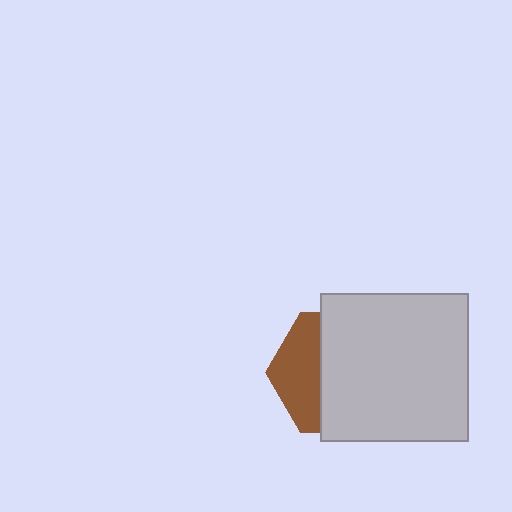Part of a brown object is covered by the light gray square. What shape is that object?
It is a hexagon.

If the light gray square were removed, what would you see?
You would see the complete brown hexagon.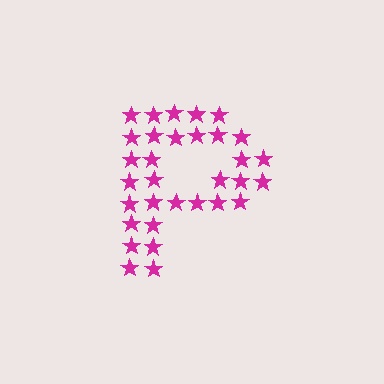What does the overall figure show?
The overall figure shows the letter P.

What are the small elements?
The small elements are stars.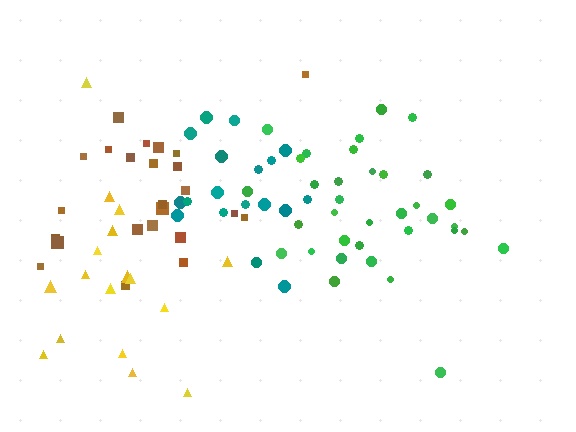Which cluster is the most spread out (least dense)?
Yellow.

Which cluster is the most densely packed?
Teal.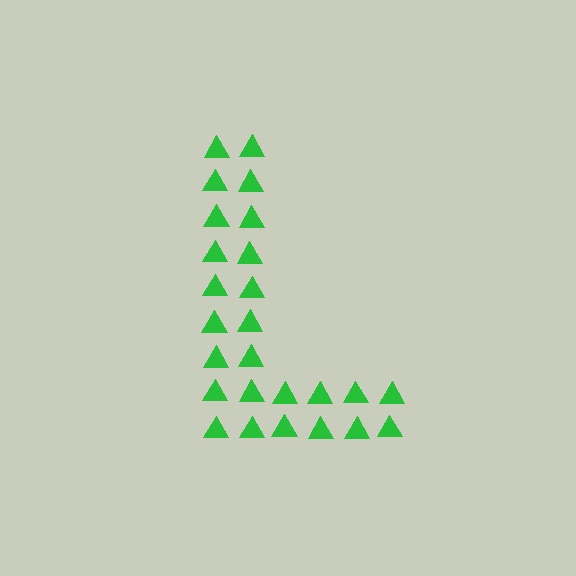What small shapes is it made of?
It is made of small triangles.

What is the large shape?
The large shape is the letter L.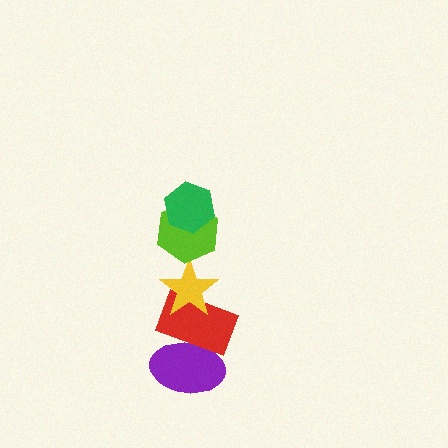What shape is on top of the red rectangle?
The yellow star is on top of the red rectangle.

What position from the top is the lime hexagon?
The lime hexagon is 2nd from the top.